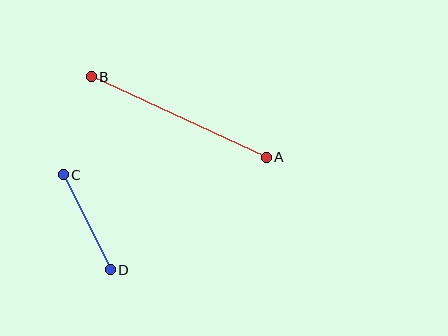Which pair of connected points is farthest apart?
Points A and B are farthest apart.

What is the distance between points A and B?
The distance is approximately 192 pixels.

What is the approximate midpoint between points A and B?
The midpoint is at approximately (179, 117) pixels.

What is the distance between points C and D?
The distance is approximately 106 pixels.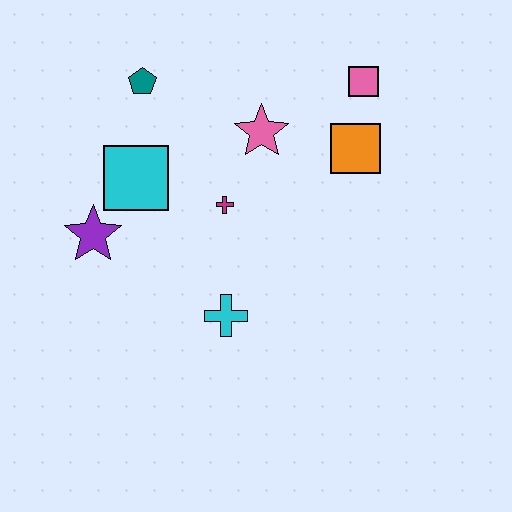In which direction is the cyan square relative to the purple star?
The cyan square is above the purple star.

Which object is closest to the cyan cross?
The magenta cross is closest to the cyan cross.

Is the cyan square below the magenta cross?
No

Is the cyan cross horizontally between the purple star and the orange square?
Yes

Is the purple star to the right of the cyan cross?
No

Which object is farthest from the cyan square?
The pink square is farthest from the cyan square.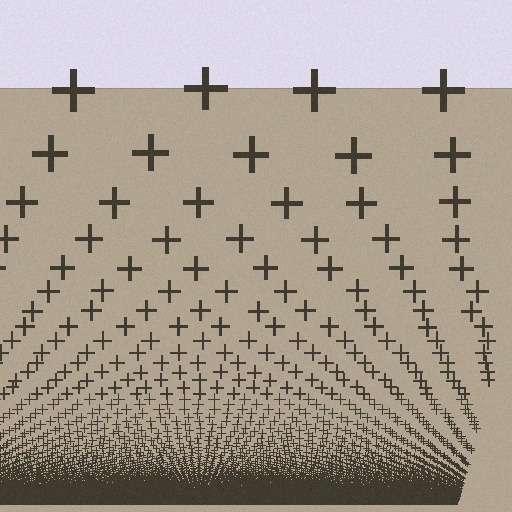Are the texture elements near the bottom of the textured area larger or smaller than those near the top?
Smaller. The gradient is inverted — elements near the bottom are smaller and denser.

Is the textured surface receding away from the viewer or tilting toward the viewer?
The surface appears to tilt toward the viewer. Texture elements get larger and sparser toward the top.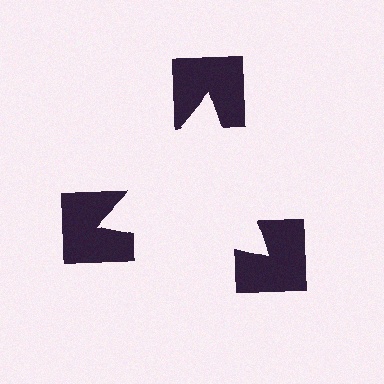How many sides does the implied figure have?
3 sides.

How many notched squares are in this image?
There are 3 — one at each vertex of the illusory triangle.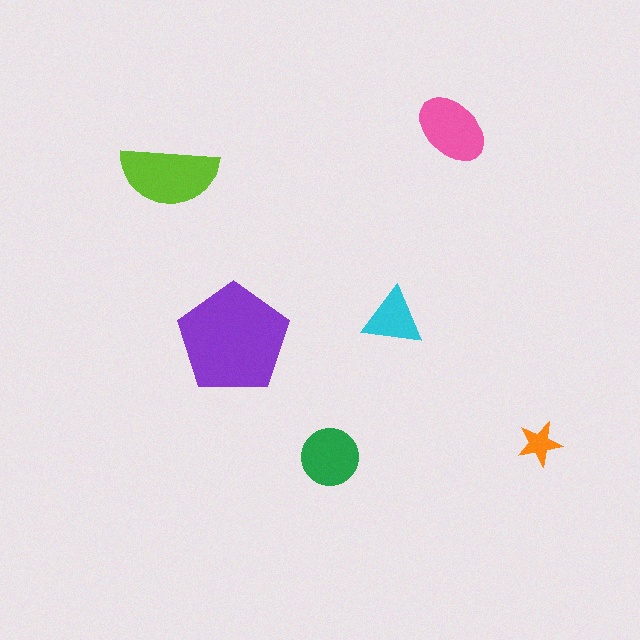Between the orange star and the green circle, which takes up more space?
The green circle.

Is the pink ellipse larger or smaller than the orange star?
Larger.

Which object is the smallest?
The orange star.